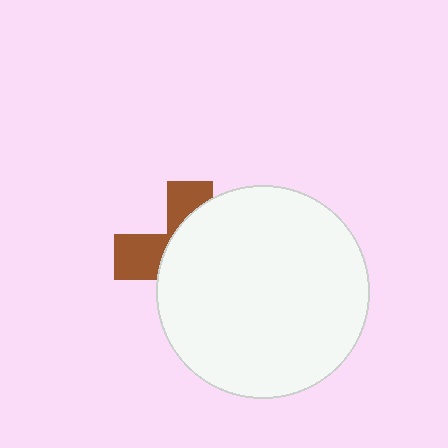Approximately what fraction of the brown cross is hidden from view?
Roughly 68% of the brown cross is hidden behind the white circle.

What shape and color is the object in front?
The object in front is a white circle.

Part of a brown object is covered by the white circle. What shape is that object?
It is a cross.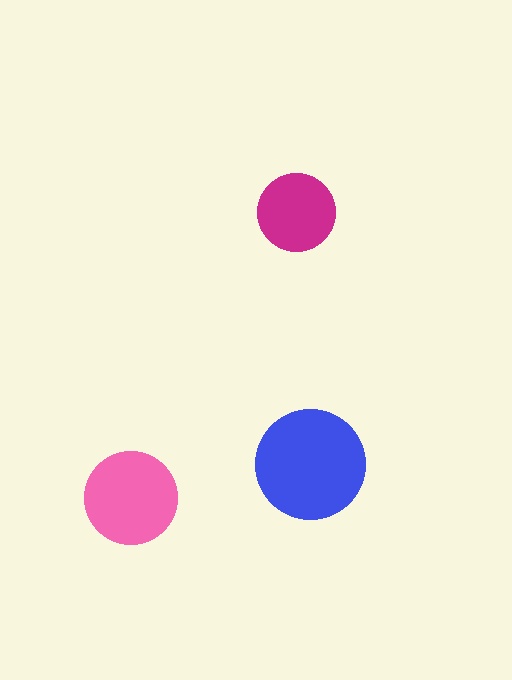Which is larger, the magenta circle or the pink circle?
The pink one.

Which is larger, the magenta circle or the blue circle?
The blue one.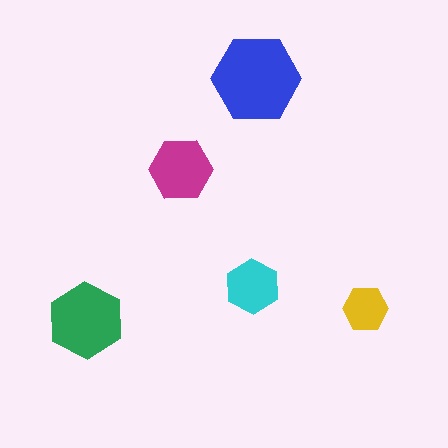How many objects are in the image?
There are 5 objects in the image.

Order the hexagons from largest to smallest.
the blue one, the green one, the magenta one, the cyan one, the yellow one.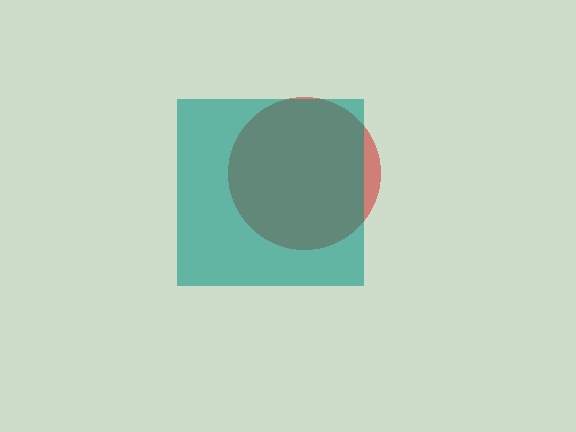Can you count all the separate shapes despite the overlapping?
Yes, there are 2 separate shapes.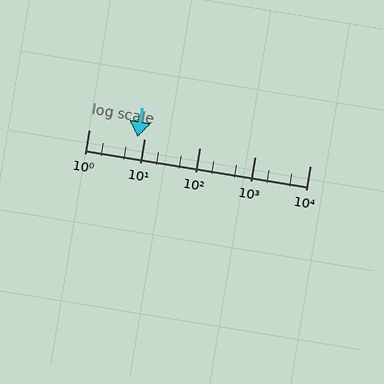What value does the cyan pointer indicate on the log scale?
The pointer indicates approximately 7.7.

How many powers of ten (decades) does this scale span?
The scale spans 4 decades, from 1 to 10000.